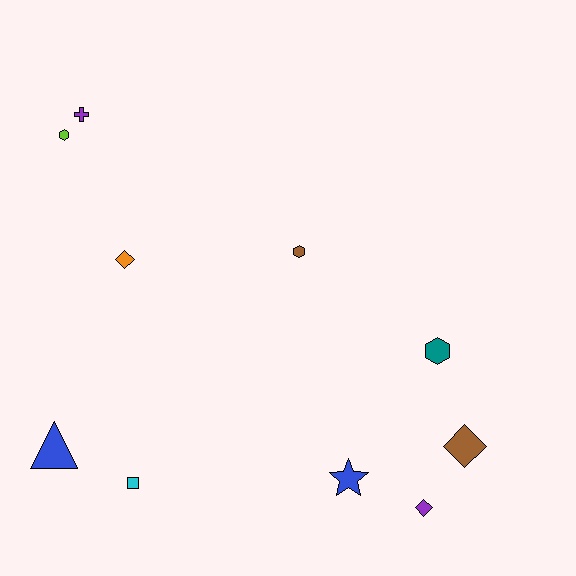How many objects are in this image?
There are 10 objects.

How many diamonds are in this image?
There are 3 diamonds.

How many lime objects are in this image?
There is 1 lime object.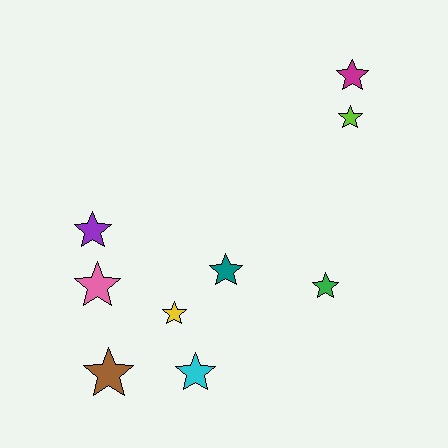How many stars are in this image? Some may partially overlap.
There are 9 stars.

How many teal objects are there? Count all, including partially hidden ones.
There is 1 teal object.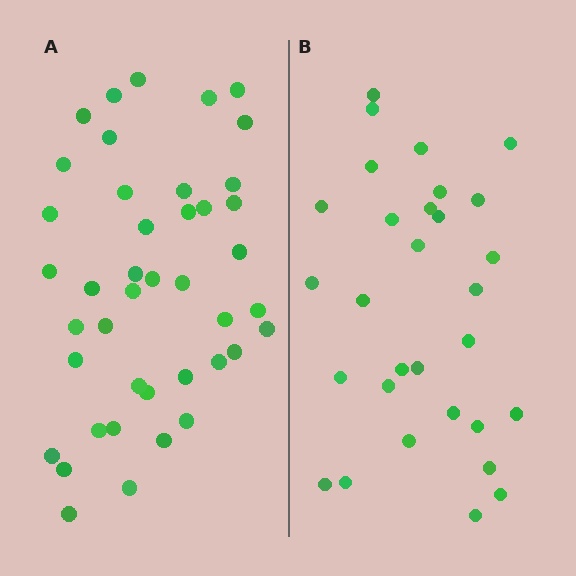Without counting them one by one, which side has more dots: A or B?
Region A (the left region) has more dots.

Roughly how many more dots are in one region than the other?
Region A has roughly 12 or so more dots than region B.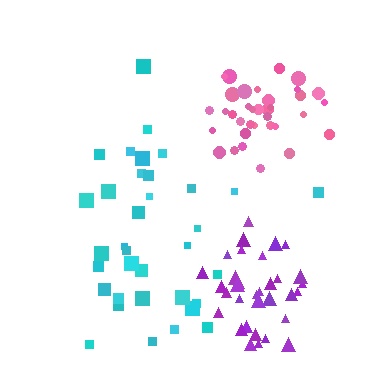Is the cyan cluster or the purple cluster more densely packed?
Purple.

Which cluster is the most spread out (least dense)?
Cyan.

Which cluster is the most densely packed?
Pink.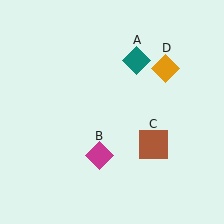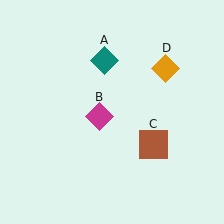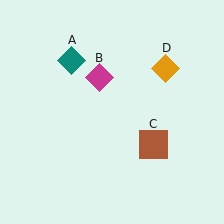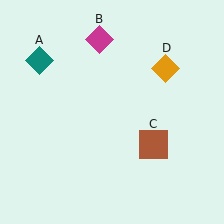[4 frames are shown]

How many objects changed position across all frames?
2 objects changed position: teal diamond (object A), magenta diamond (object B).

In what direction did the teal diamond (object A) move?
The teal diamond (object A) moved left.